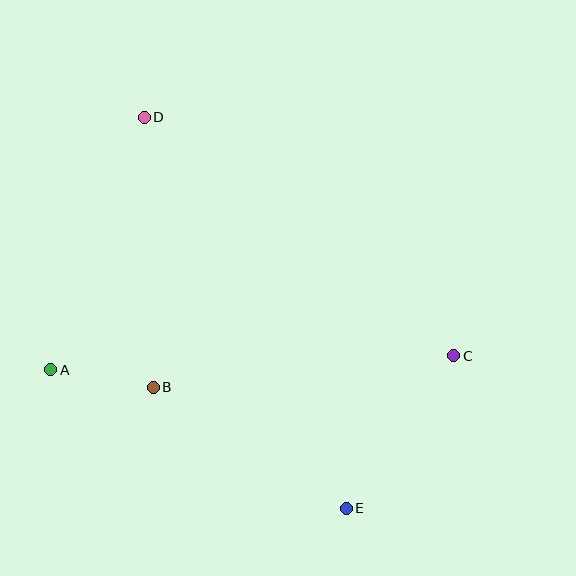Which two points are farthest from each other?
Points D and E are farthest from each other.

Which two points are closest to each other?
Points A and B are closest to each other.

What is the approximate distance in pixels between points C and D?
The distance between C and D is approximately 391 pixels.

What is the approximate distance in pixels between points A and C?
The distance between A and C is approximately 404 pixels.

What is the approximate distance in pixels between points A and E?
The distance between A and E is approximately 326 pixels.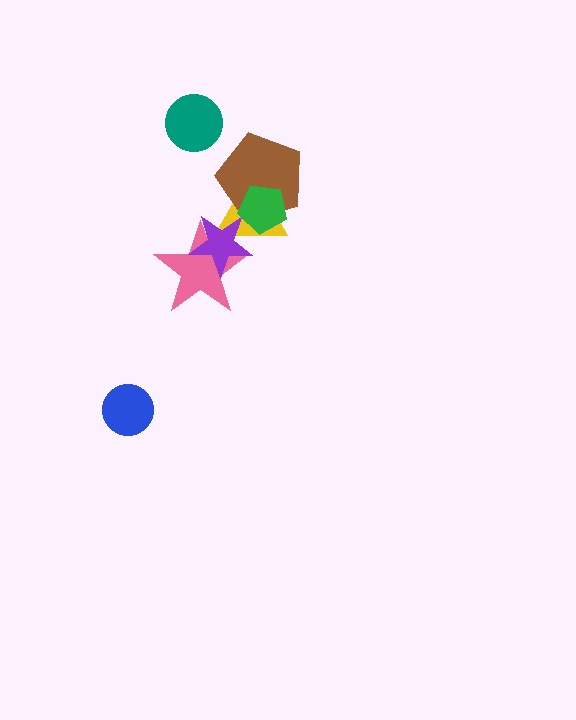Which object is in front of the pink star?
The purple star is in front of the pink star.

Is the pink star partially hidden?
Yes, it is partially covered by another shape.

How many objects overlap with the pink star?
2 objects overlap with the pink star.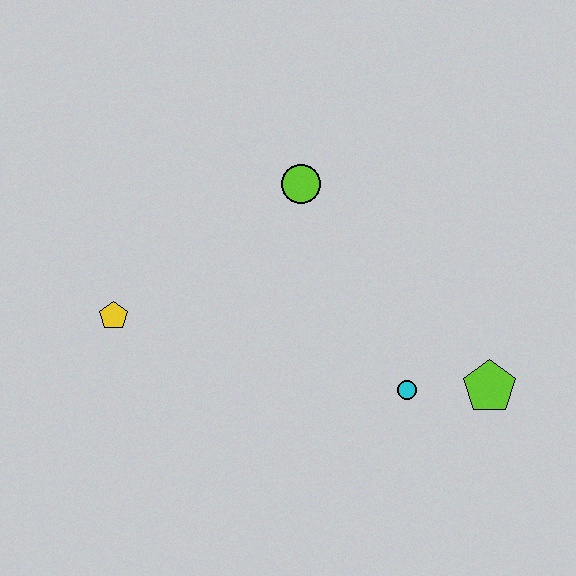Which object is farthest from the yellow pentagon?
The lime pentagon is farthest from the yellow pentagon.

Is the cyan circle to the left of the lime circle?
No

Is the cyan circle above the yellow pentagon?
No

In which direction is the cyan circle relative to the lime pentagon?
The cyan circle is to the left of the lime pentagon.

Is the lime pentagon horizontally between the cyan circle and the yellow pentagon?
No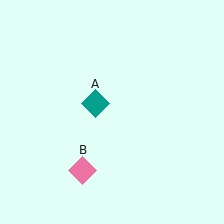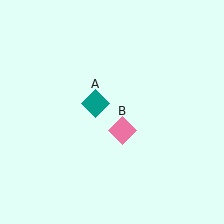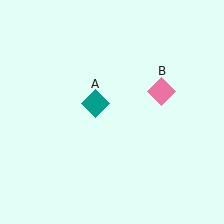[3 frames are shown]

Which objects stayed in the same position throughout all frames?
Teal diamond (object A) remained stationary.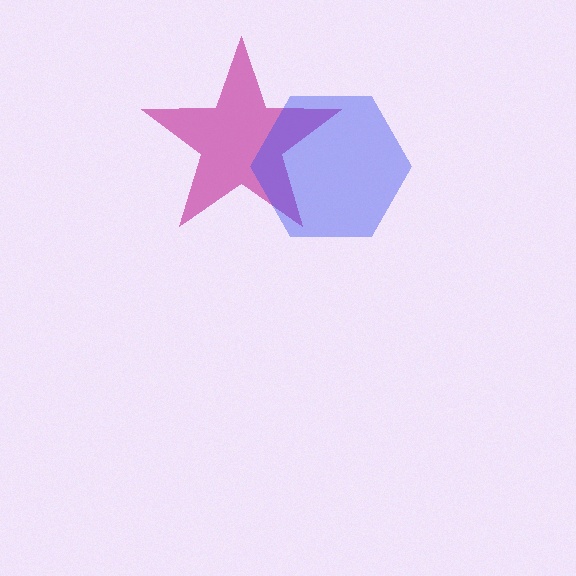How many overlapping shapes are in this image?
There are 2 overlapping shapes in the image.